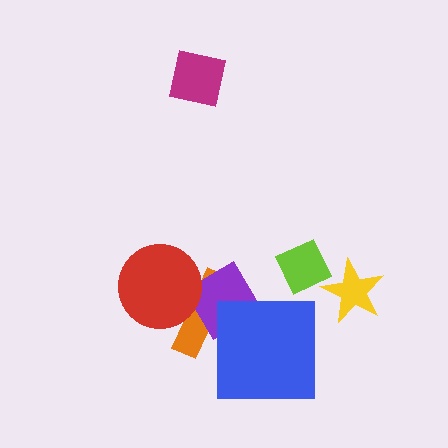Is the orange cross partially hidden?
Yes, it is partially covered by another shape.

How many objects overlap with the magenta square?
0 objects overlap with the magenta square.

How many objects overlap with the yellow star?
1 object overlaps with the yellow star.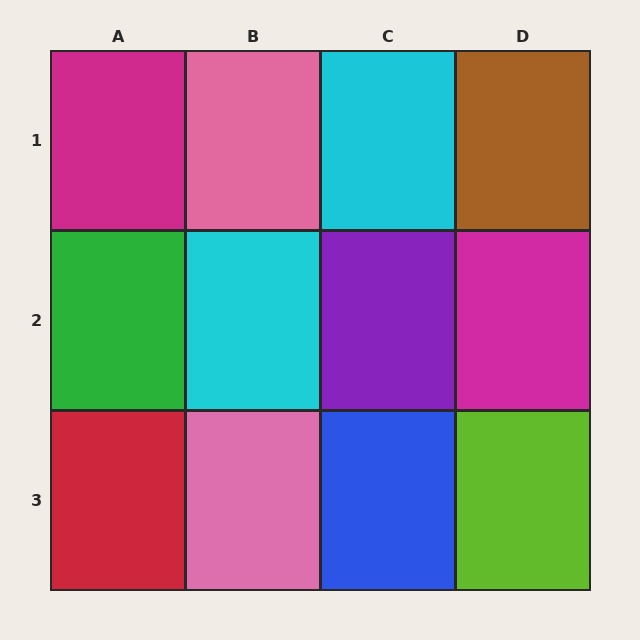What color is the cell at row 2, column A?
Green.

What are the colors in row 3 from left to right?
Red, pink, blue, lime.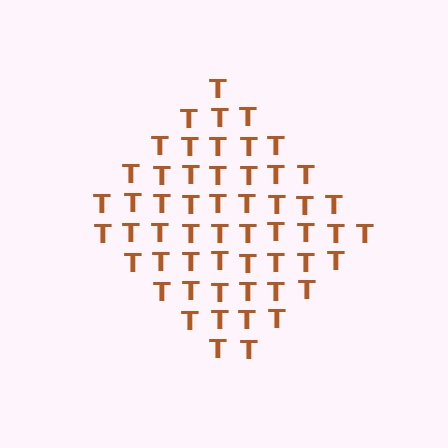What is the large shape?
The large shape is a diamond.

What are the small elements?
The small elements are letter T's.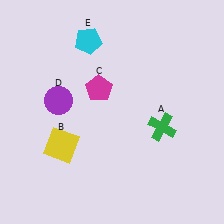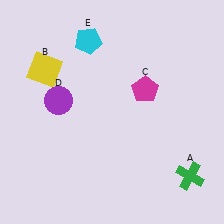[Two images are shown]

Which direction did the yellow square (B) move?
The yellow square (B) moved up.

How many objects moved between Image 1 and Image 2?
3 objects moved between the two images.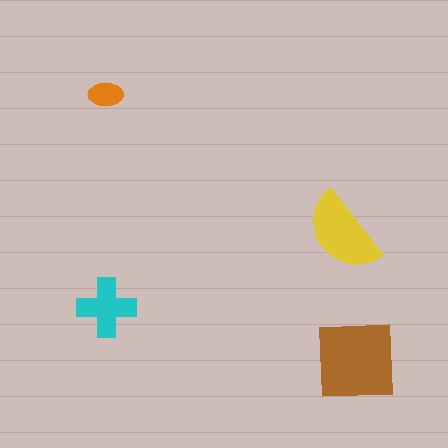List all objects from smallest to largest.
The orange ellipse, the cyan cross, the yellow semicircle, the brown square.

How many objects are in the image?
There are 4 objects in the image.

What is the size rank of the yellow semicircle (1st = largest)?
2nd.